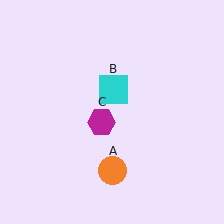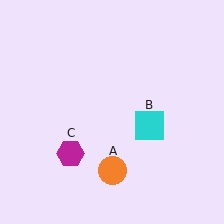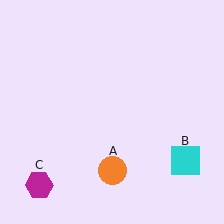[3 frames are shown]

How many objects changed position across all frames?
2 objects changed position: cyan square (object B), magenta hexagon (object C).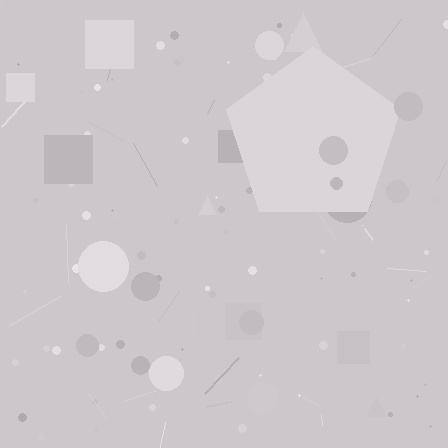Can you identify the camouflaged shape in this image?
The camouflaged shape is a pentagon.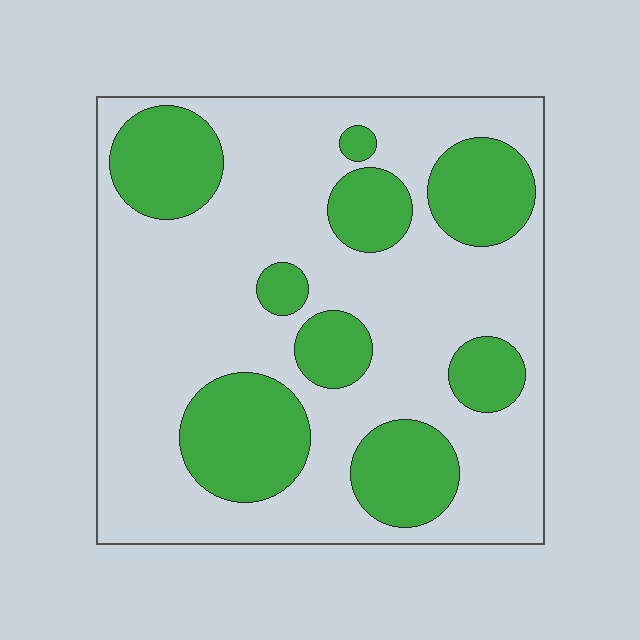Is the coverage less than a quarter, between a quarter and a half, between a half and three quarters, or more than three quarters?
Between a quarter and a half.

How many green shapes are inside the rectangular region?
9.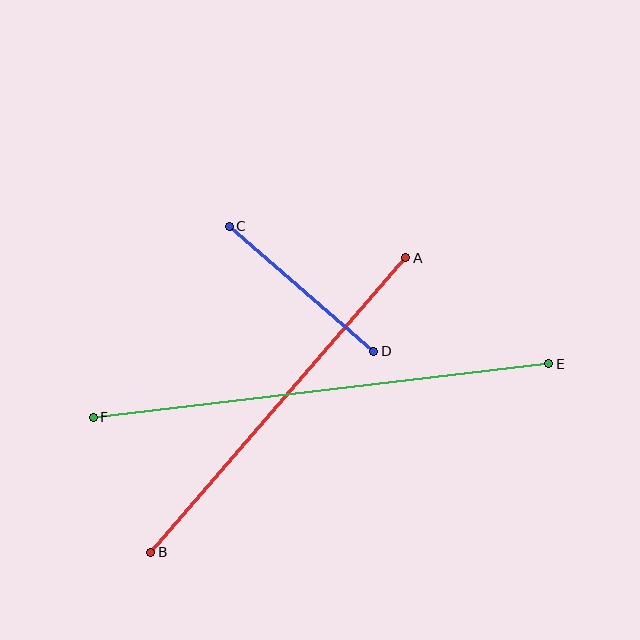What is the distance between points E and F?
The distance is approximately 459 pixels.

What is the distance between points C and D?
The distance is approximately 191 pixels.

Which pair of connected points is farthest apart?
Points E and F are farthest apart.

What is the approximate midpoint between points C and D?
The midpoint is at approximately (301, 289) pixels.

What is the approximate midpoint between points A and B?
The midpoint is at approximately (278, 405) pixels.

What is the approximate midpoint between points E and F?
The midpoint is at approximately (321, 390) pixels.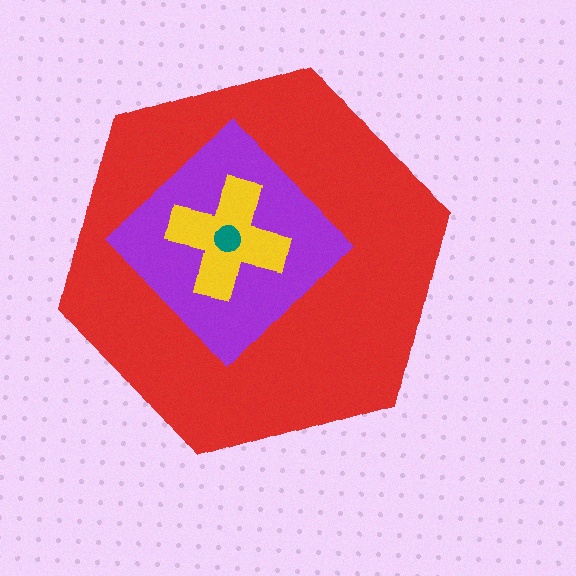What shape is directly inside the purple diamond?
The yellow cross.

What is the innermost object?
The teal circle.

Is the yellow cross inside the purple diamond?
Yes.